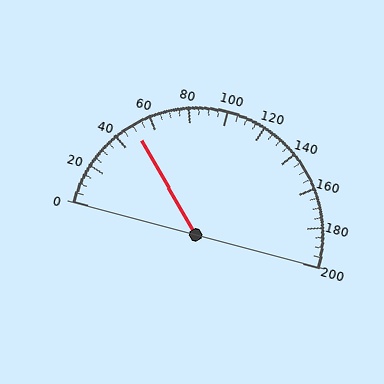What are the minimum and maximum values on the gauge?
The gauge ranges from 0 to 200.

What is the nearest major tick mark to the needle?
The nearest major tick mark is 40.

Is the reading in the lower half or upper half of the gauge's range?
The reading is in the lower half of the range (0 to 200).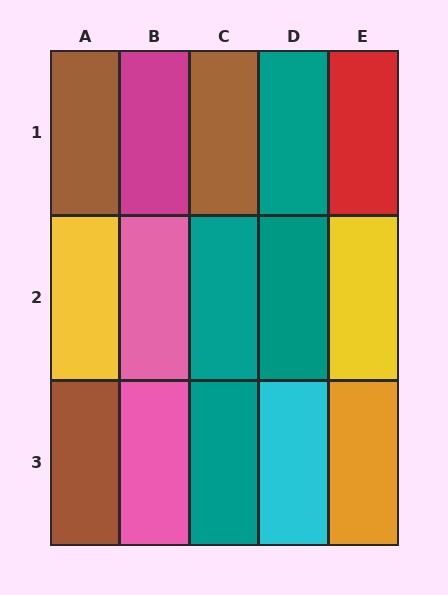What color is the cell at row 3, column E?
Orange.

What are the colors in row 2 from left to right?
Yellow, pink, teal, teal, yellow.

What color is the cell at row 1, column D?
Teal.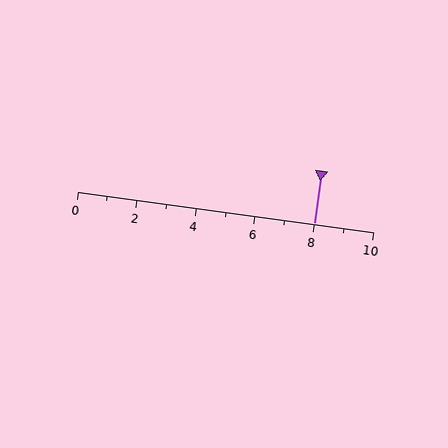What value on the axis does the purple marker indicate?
The marker indicates approximately 8.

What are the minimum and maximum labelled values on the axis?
The axis runs from 0 to 10.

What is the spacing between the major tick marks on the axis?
The major ticks are spaced 2 apart.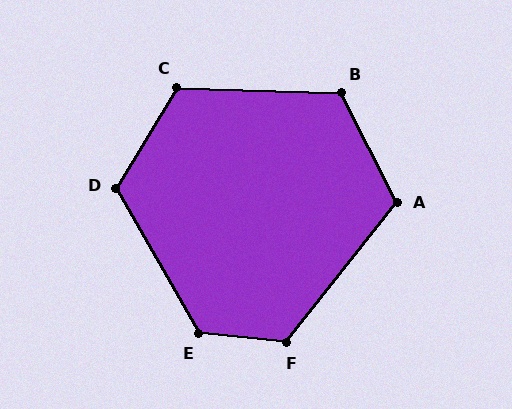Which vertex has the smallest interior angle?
A, at approximately 115 degrees.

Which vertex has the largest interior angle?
E, at approximately 125 degrees.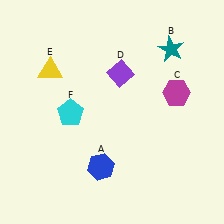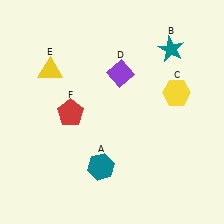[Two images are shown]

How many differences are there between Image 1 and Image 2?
There are 3 differences between the two images.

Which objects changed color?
A changed from blue to teal. C changed from magenta to yellow. F changed from cyan to red.